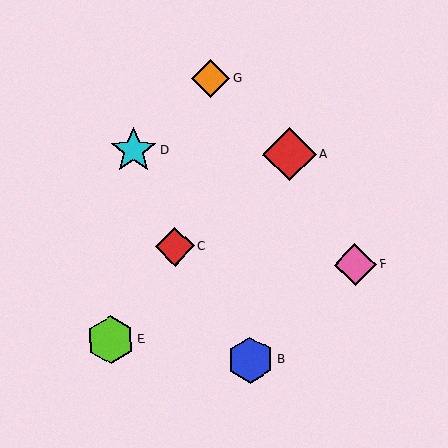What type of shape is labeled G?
Shape G is an orange diamond.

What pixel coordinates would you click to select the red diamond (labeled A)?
Click at (289, 154) to select the red diamond A.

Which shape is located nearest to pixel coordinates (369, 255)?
The pink diamond (labeled F) at (355, 264) is nearest to that location.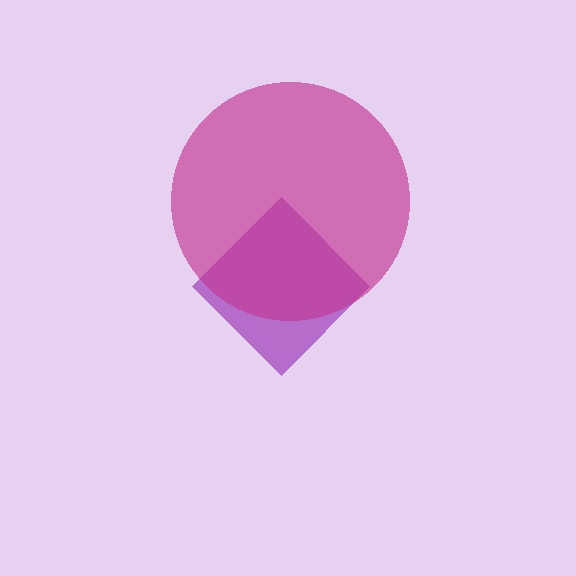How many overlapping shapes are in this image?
There are 2 overlapping shapes in the image.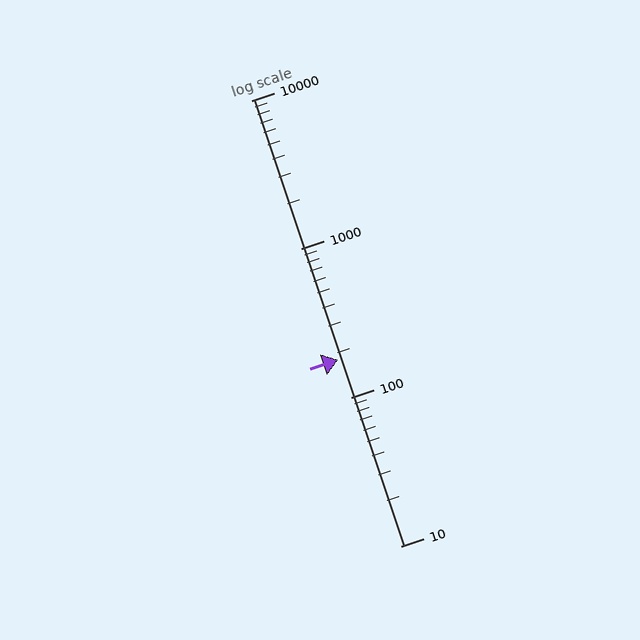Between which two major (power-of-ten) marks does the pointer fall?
The pointer is between 100 and 1000.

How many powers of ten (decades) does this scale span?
The scale spans 3 decades, from 10 to 10000.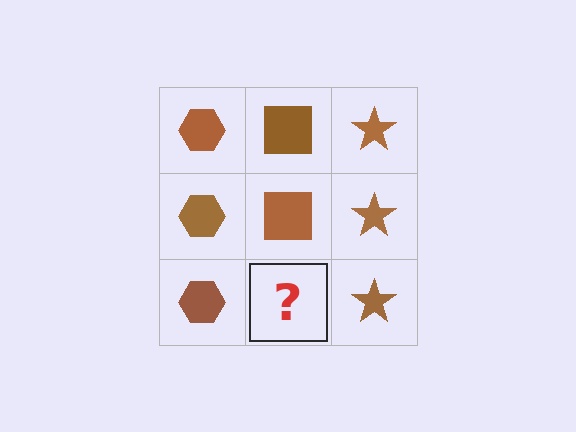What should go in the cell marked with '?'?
The missing cell should contain a brown square.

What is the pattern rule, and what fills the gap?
The rule is that each column has a consistent shape. The gap should be filled with a brown square.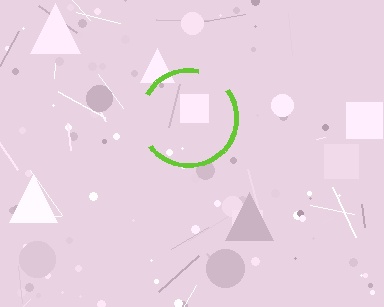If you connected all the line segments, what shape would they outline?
They would outline a circle.